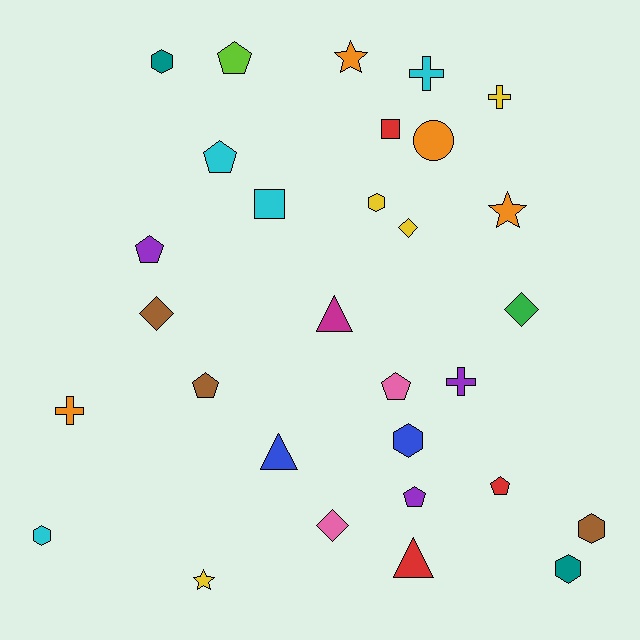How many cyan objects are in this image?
There are 4 cyan objects.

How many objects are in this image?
There are 30 objects.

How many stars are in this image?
There are 3 stars.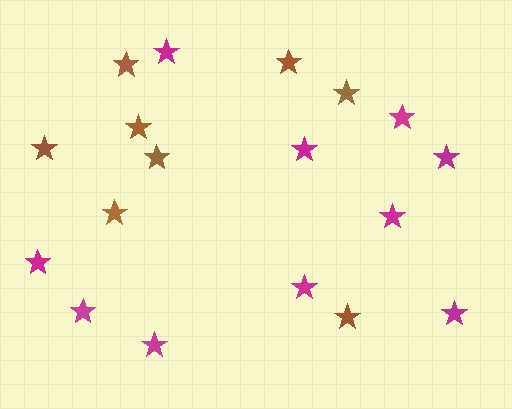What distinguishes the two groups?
There are 2 groups: one group of magenta stars (10) and one group of brown stars (8).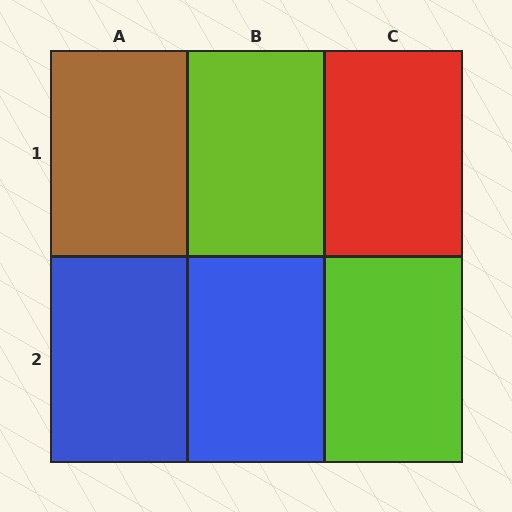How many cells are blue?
2 cells are blue.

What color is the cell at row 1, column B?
Lime.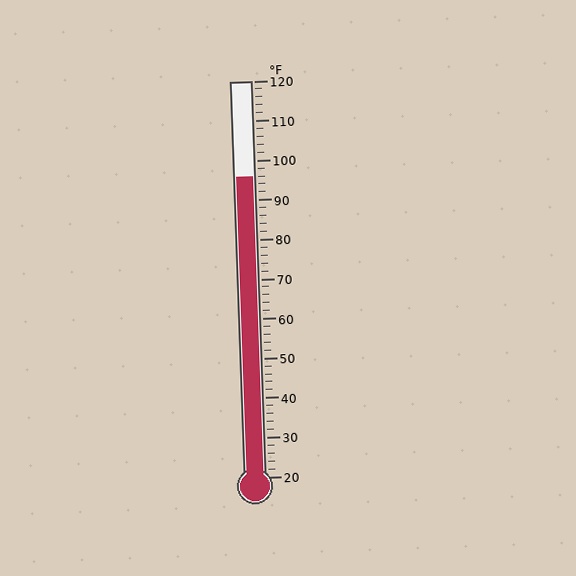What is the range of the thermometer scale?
The thermometer scale ranges from 20°F to 120°F.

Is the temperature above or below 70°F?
The temperature is above 70°F.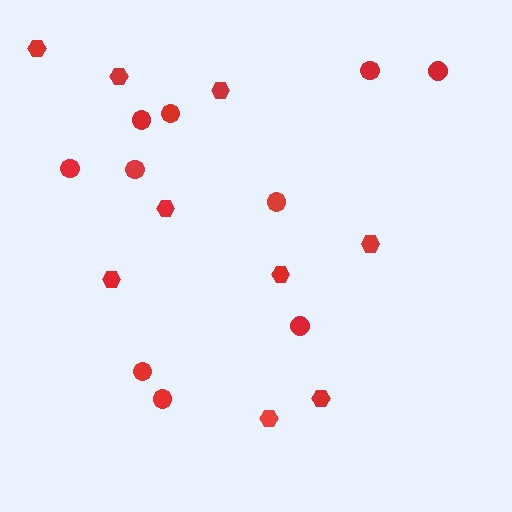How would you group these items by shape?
There are 2 groups: one group of circles (10) and one group of hexagons (9).